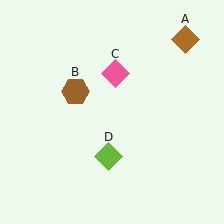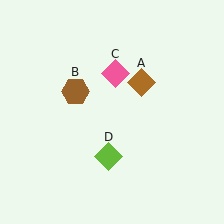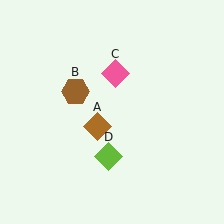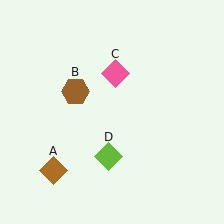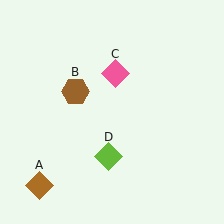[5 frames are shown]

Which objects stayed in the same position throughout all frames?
Brown hexagon (object B) and pink diamond (object C) and lime diamond (object D) remained stationary.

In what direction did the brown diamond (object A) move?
The brown diamond (object A) moved down and to the left.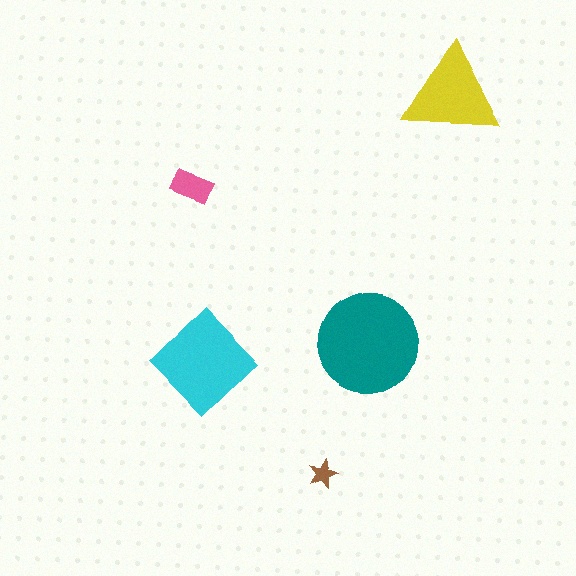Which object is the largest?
The teal circle.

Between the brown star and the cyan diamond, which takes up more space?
The cyan diamond.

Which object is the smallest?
The brown star.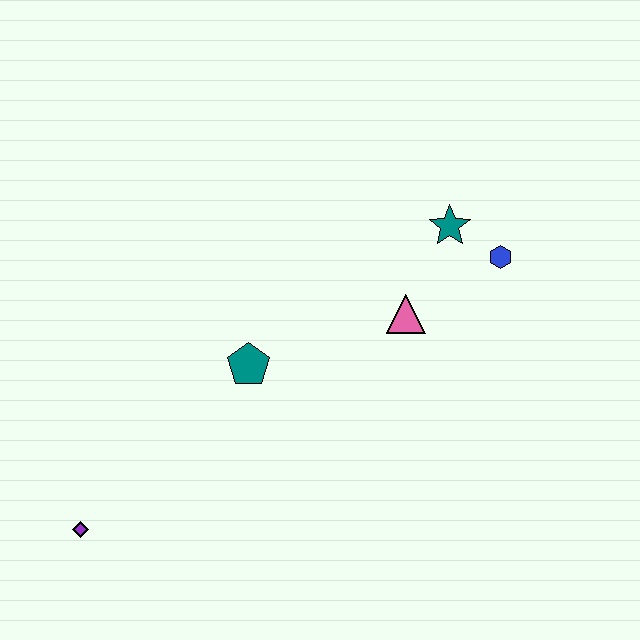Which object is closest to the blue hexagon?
The teal star is closest to the blue hexagon.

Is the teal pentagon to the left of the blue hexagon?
Yes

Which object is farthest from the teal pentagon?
The blue hexagon is farthest from the teal pentagon.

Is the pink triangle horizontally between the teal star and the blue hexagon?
No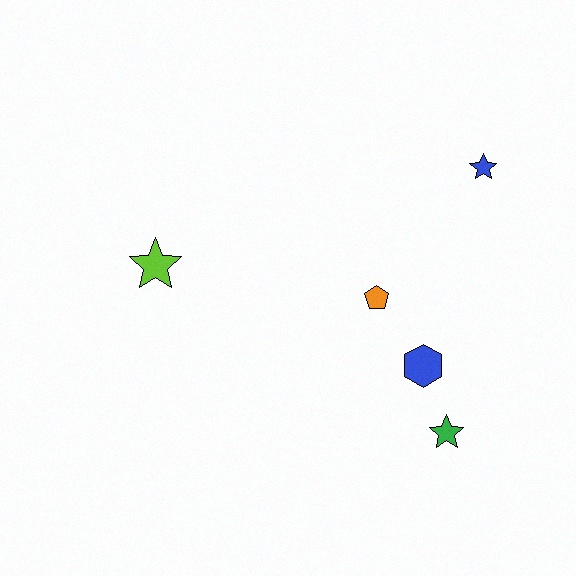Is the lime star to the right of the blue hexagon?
No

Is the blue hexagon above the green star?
Yes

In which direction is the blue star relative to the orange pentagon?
The blue star is above the orange pentagon.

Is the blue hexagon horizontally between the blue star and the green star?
No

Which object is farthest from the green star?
The lime star is farthest from the green star.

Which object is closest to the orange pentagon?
The blue hexagon is closest to the orange pentagon.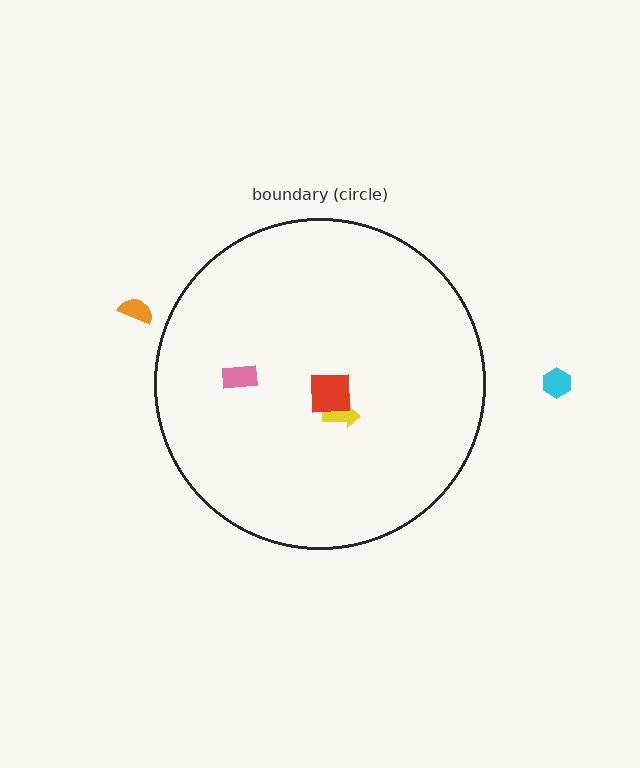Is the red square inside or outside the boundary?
Inside.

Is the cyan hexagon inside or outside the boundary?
Outside.